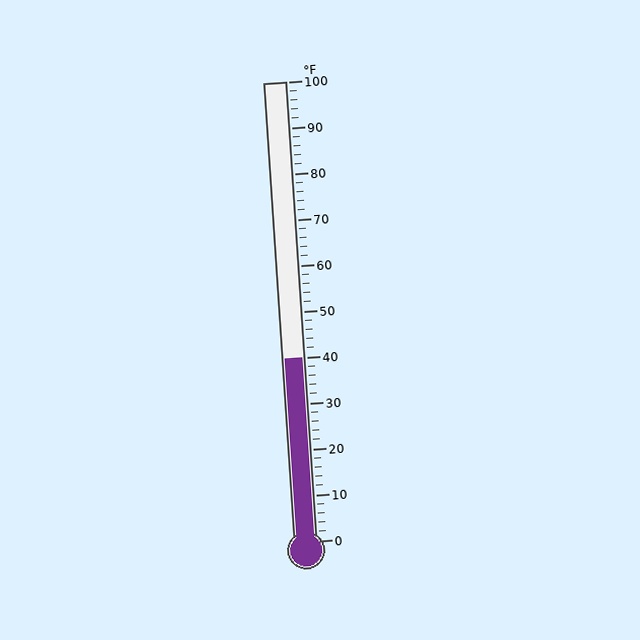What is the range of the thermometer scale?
The thermometer scale ranges from 0°F to 100°F.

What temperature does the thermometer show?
The thermometer shows approximately 40°F.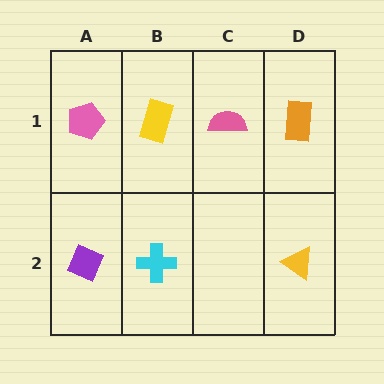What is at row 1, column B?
A yellow rectangle.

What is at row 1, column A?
A pink pentagon.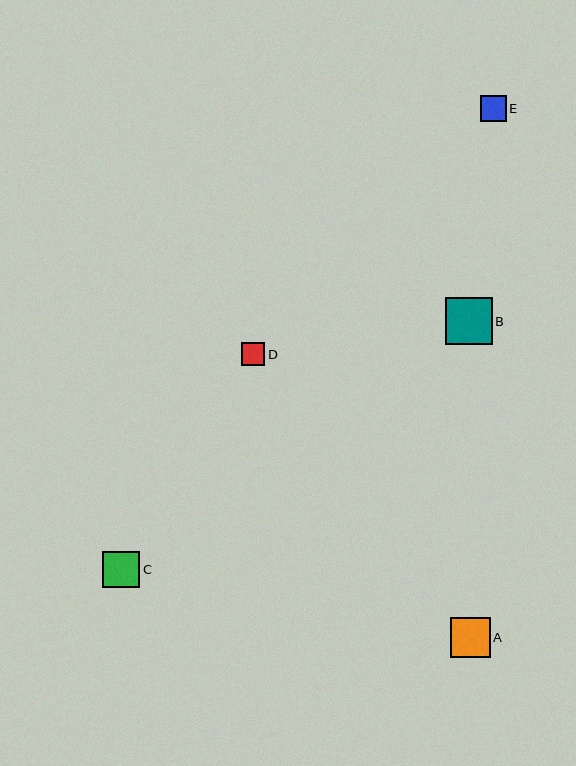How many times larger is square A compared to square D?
Square A is approximately 1.7 times the size of square D.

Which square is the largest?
Square B is the largest with a size of approximately 47 pixels.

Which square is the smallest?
Square D is the smallest with a size of approximately 23 pixels.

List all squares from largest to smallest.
From largest to smallest: B, A, C, E, D.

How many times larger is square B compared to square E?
Square B is approximately 1.8 times the size of square E.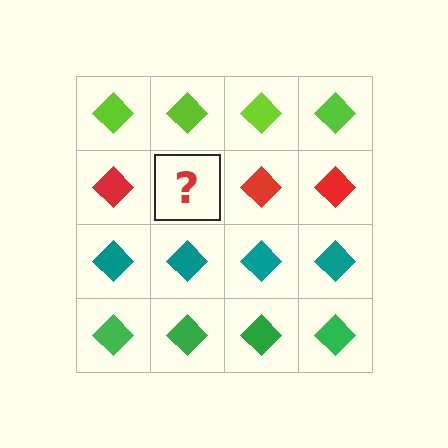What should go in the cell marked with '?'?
The missing cell should contain a red diamond.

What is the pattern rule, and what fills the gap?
The rule is that each row has a consistent color. The gap should be filled with a red diamond.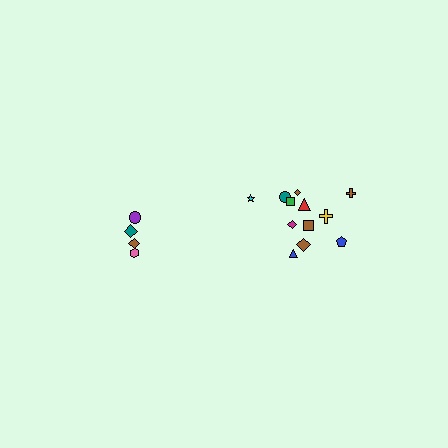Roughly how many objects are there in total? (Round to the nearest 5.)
Roughly 15 objects in total.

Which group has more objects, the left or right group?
The right group.